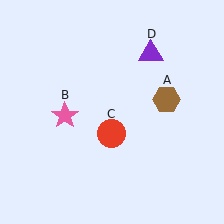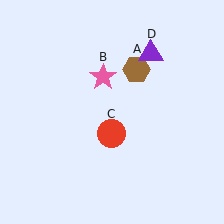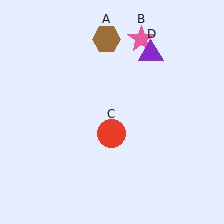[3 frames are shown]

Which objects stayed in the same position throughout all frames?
Red circle (object C) and purple triangle (object D) remained stationary.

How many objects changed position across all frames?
2 objects changed position: brown hexagon (object A), pink star (object B).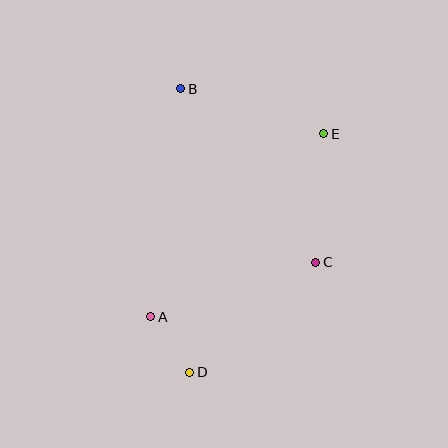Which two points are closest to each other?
Points A and D are closest to each other.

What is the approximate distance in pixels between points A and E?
The distance between A and E is approximately 252 pixels.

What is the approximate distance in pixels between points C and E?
The distance between C and E is approximately 129 pixels.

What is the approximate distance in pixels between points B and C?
The distance between B and C is approximately 220 pixels.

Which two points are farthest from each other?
Points B and D are farthest from each other.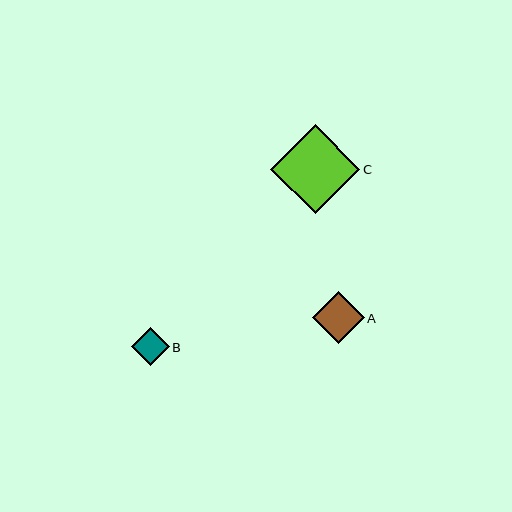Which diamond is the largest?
Diamond C is the largest with a size of approximately 89 pixels.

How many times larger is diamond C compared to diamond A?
Diamond C is approximately 1.7 times the size of diamond A.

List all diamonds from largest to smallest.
From largest to smallest: C, A, B.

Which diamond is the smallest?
Diamond B is the smallest with a size of approximately 38 pixels.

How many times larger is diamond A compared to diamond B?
Diamond A is approximately 1.4 times the size of diamond B.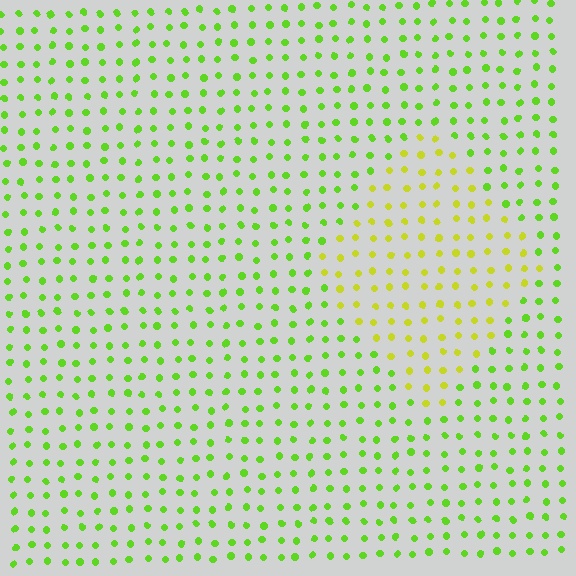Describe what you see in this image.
The image is filled with small lime elements in a uniform arrangement. A diamond-shaped region is visible where the elements are tinted to a slightly different hue, forming a subtle color boundary.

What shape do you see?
I see a diamond.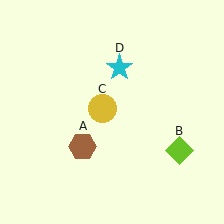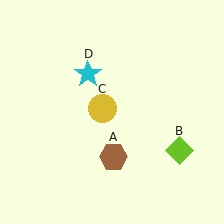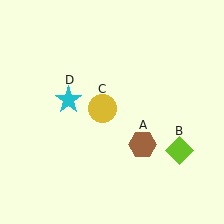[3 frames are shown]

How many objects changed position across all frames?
2 objects changed position: brown hexagon (object A), cyan star (object D).